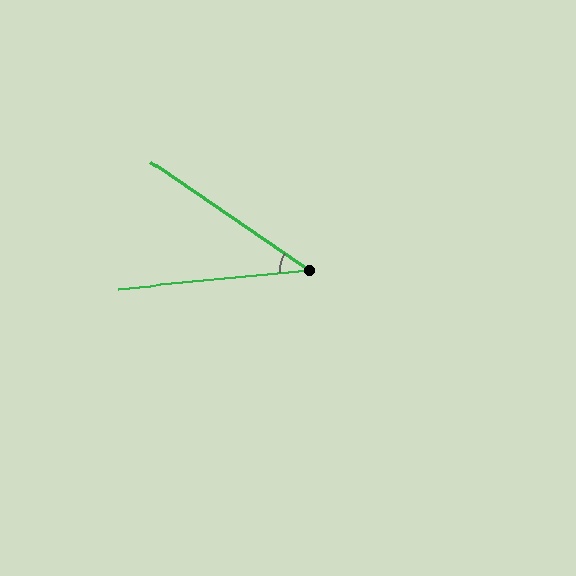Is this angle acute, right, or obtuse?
It is acute.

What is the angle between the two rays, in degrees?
Approximately 40 degrees.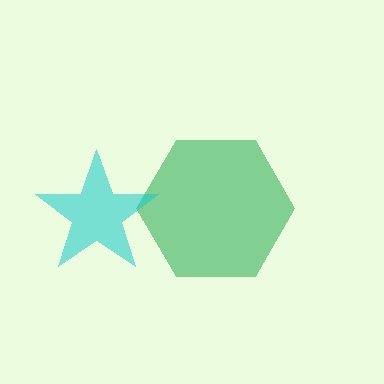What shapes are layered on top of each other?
The layered shapes are: a green hexagon, a cyan star.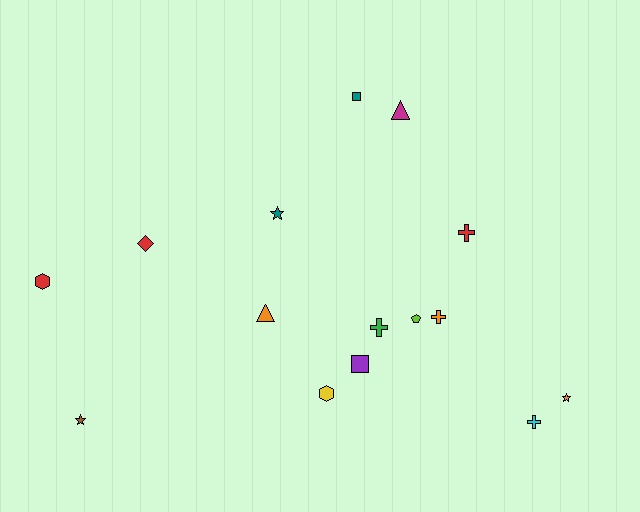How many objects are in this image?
There are 15 objects.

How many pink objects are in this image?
There are no pink objects.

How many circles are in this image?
There are no circles.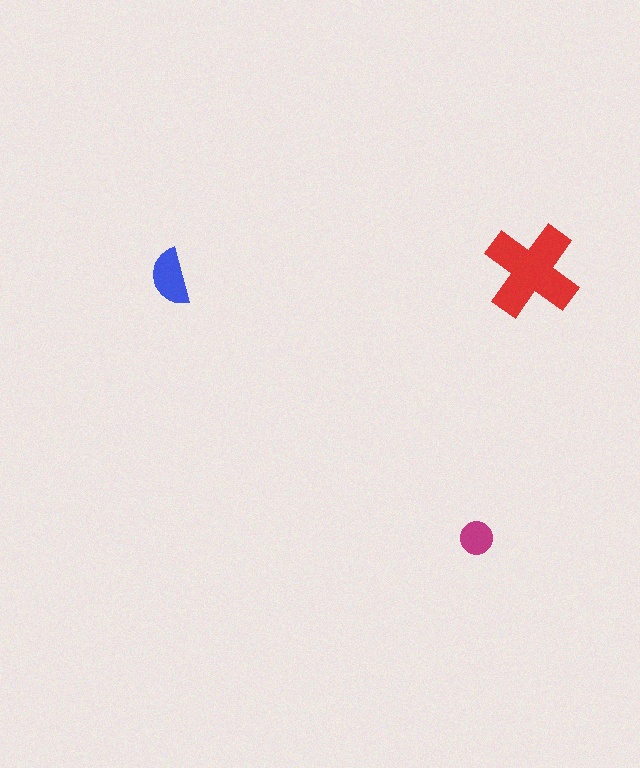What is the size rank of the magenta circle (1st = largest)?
3rd.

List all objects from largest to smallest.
The red cross, the blue semicircle, the magenta circle.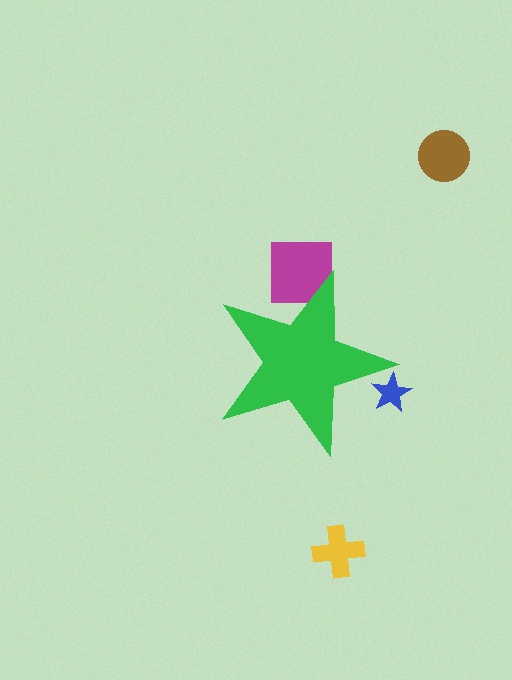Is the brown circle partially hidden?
No, the brown circle is fully visible.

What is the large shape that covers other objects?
A green star.